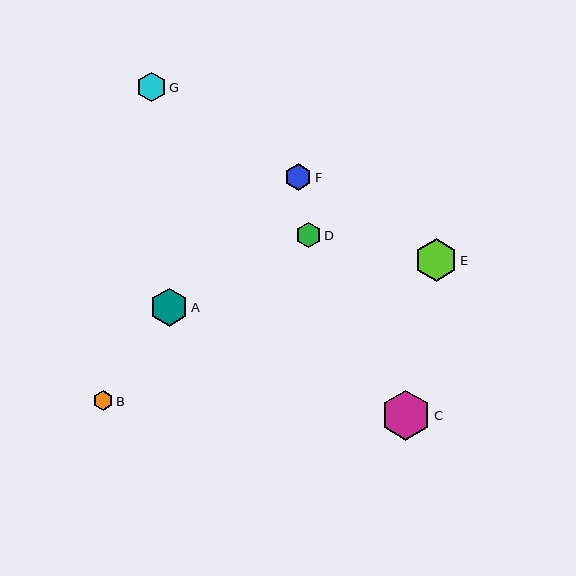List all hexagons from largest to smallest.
From largest to smallest: C, E, A, G, F, D, B.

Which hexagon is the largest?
Hexagon C is the largest with a size of approximately 50 pixels.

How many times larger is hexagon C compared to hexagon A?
Hexagon C is approximately 1.3 times the size of hexagon A.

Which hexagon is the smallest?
Hexagon B is the smallest with a size of approximately 20 pixels.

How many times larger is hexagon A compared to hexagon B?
Hexagon A is approximately 2.0 times the size of hexagon B.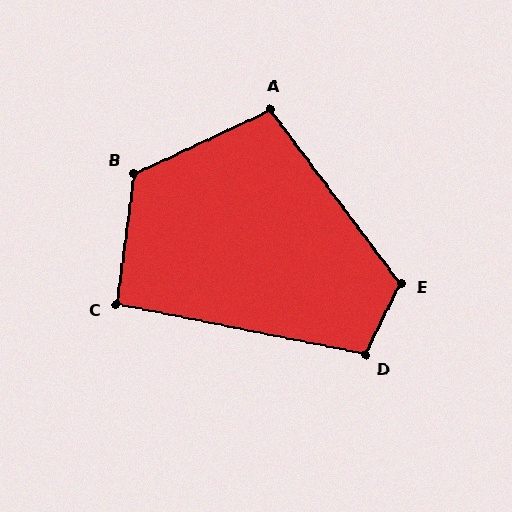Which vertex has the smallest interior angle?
C, at approximately 94 degrees.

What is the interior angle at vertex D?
Approximately 105 degrees (obtuse).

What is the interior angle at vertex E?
Approximately 117 degrees (obtuse).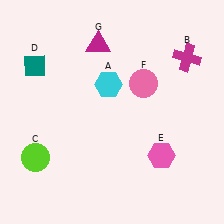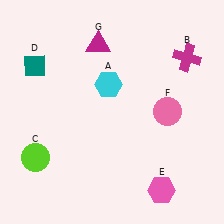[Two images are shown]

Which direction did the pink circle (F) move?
The pink circle (F) moved down.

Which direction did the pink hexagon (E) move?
The pink hexagon (E) moved down.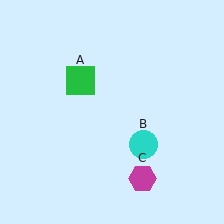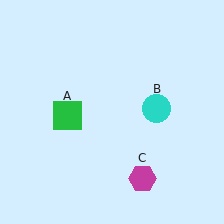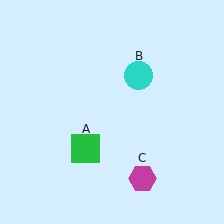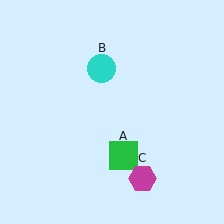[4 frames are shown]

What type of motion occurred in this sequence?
The green square (object A), cyan circle (object B) rotated counterclockwise around the center of the scene.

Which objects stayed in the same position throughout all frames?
Magenta hexagon (object C) remained stationary.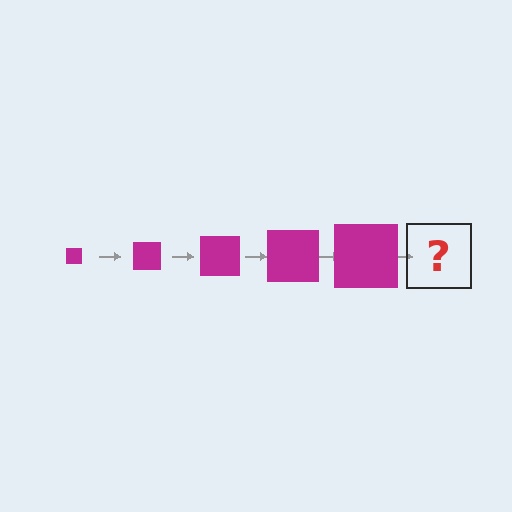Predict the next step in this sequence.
The next step is a magenta square, larger than the previous one.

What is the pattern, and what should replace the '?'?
The pattern is that the square gets progressively larger each step. The '?' should be a magenta square, larger than the previous one.